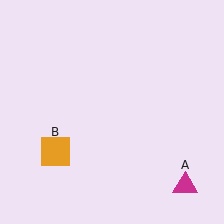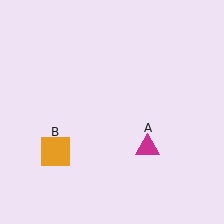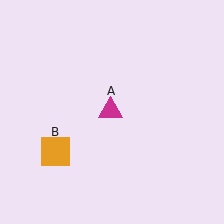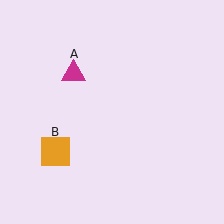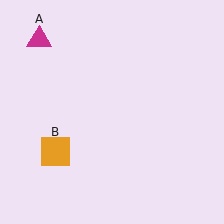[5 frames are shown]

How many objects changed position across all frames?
1 object changed position: magenta triangle (object A).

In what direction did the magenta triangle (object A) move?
The magenta triangle (object A) moved up and to the left.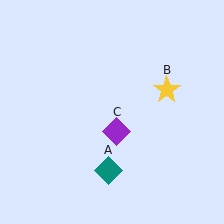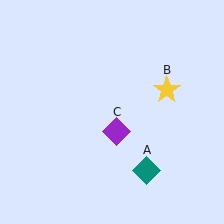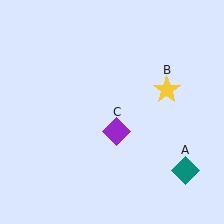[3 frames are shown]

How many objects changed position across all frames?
1 object changed position: teal diamond (object A).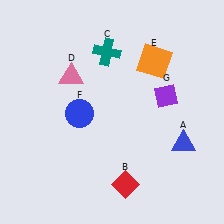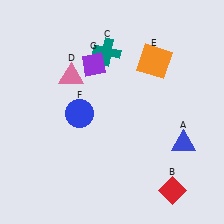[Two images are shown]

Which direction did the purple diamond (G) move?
The purple diamond (G) moved left.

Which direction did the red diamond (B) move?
The red diamond (B) moved right.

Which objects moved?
The objects that moved are: the red diamond (B), the purple diamond (G).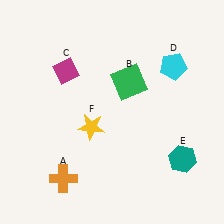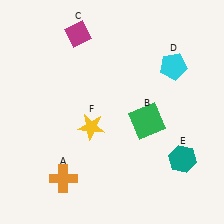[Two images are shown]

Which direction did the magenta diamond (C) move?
The magenta diamond (C) moved up.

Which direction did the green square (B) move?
The green square (B) moved down.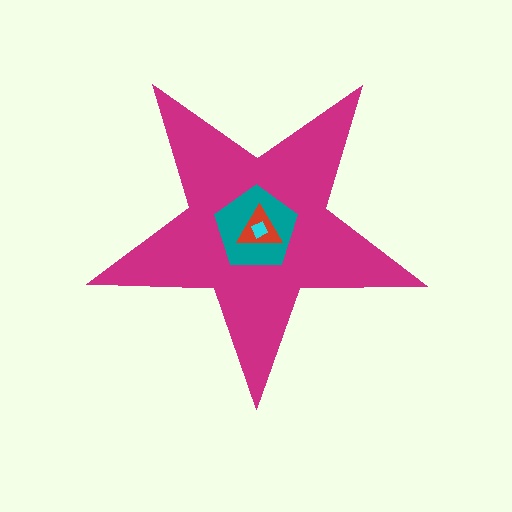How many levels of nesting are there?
4.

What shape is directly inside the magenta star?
The teal pentagon.